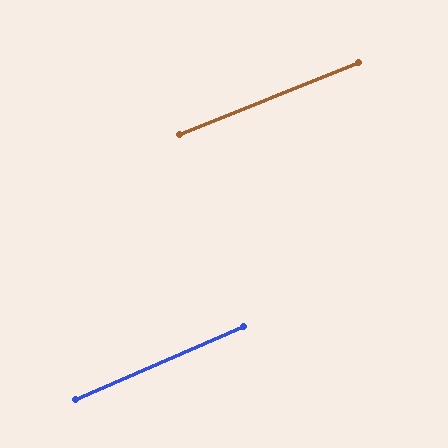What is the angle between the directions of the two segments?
Approximately 1 degree.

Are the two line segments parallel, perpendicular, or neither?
Parallel — their directions differ by only 1.3°.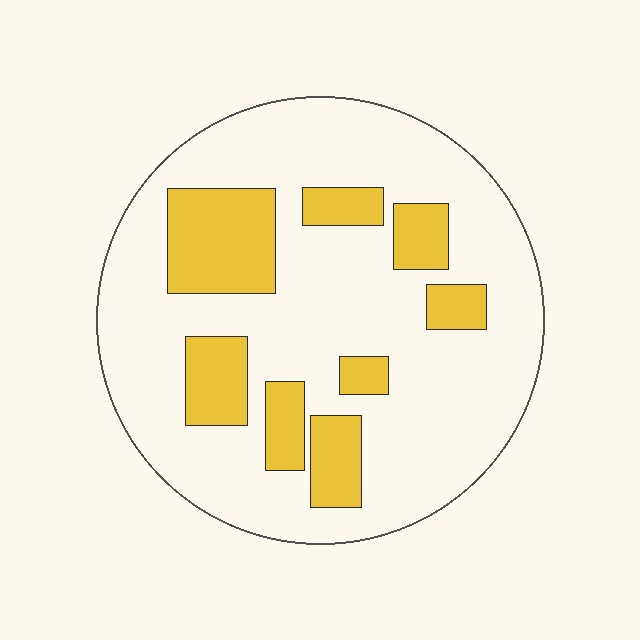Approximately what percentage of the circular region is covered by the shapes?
Approximately 25%.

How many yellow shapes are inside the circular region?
8.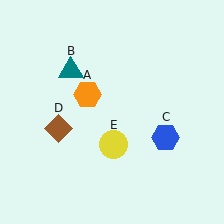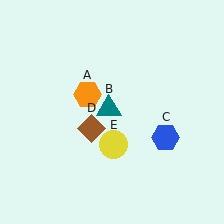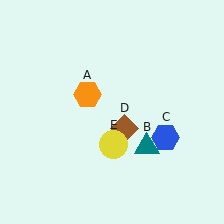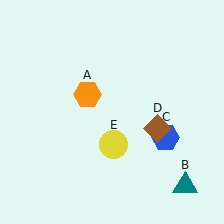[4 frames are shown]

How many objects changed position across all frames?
2 objects changed position: teal triangle (object B), brown diamond (object D).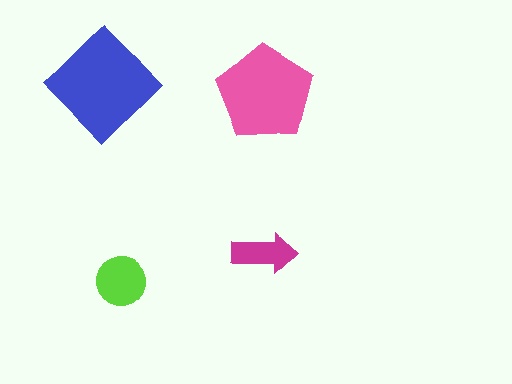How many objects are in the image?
There are 4 objects in the image.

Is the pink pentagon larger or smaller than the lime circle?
Larger.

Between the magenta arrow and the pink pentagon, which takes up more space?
The pink pentagon.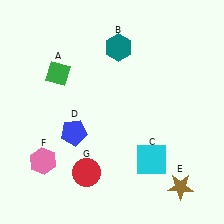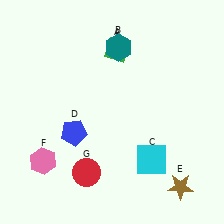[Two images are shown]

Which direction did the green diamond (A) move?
The green diamond (A) moved right.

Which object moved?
The green diamond (A) moved right.